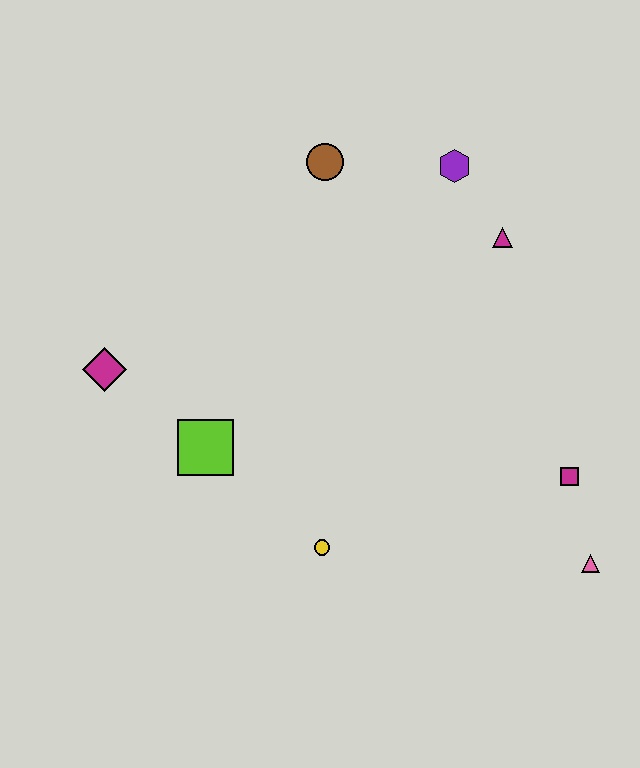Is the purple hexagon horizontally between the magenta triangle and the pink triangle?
No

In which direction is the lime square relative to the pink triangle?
The lime square is to the left of the pink triangle.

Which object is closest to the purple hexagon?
The magenta triangle is closest to the purple hexagon.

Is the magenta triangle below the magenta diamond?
No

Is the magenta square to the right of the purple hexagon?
Yes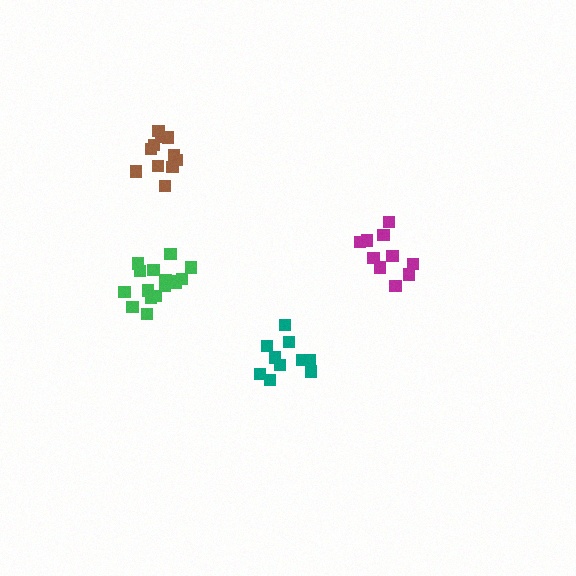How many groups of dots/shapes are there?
There are 4 groups.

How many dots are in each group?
Group 1: 11 dots, Group 2: 10 dots, Group 3: 16 dots, Group 4: 11 dots (48 total).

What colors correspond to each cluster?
The clusters are colored: magenta, teal, green, brown.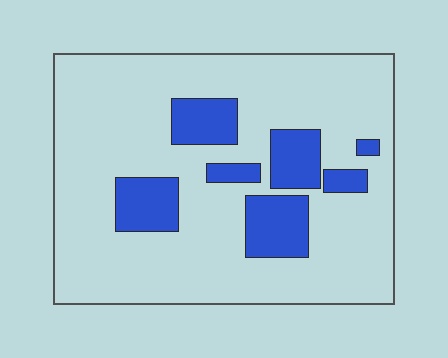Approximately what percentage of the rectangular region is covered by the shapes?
Approximately 20%.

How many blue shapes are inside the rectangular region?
7.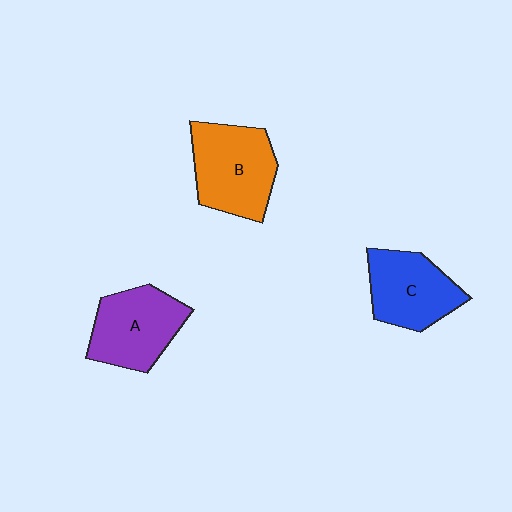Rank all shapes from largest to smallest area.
From largest to smallest: B (orange), A (purple), C (blue).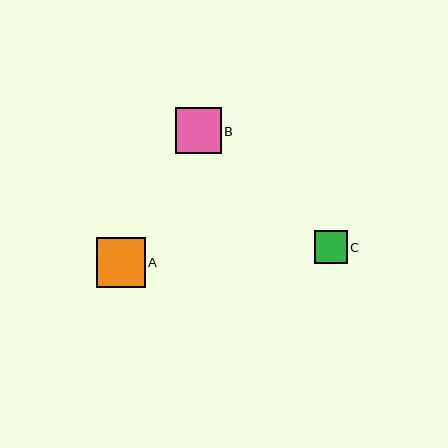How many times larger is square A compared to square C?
Square A is approximately 1.5 times the size of square C.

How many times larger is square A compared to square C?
Square A is approximately 1.5 times the size of square C.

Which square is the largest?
Square A is the largest with a size of approximately 49 pixels.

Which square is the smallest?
Square C is the smallest with a size of approximately 33 pixels.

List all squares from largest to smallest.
From largest to smallest: A, B, C.